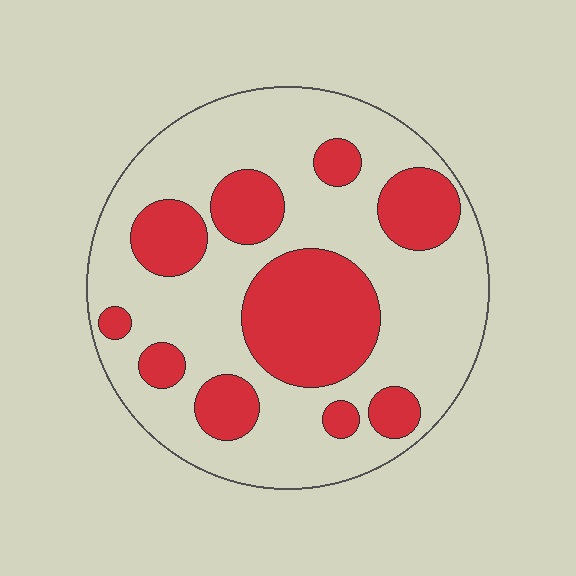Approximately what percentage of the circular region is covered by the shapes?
Approximately 30%.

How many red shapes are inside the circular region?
10.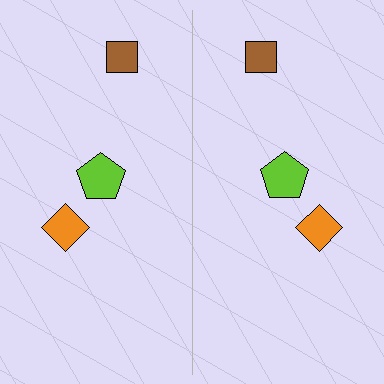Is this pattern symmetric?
Yes, this pattern has bilateral (reflection) symmetry.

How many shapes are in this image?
There are 6 shapes in this image.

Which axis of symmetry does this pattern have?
The pattern has a vertical axis of symmetry running through the center of the image.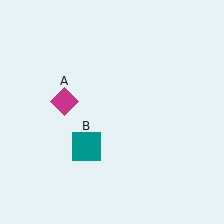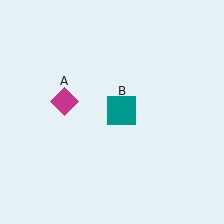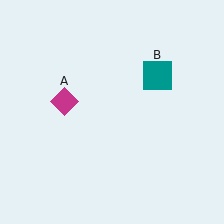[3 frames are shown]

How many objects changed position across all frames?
1 object changed position: teal square (object B).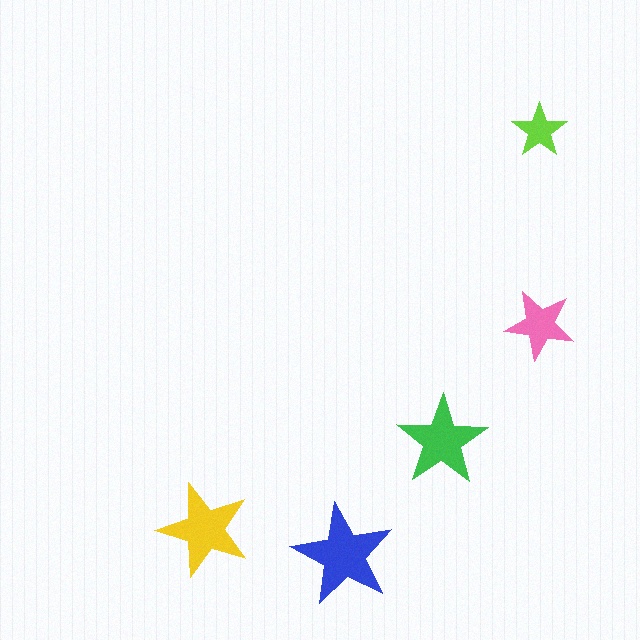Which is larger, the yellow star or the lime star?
The yellow one.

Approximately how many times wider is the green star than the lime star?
About 1.5 times wider.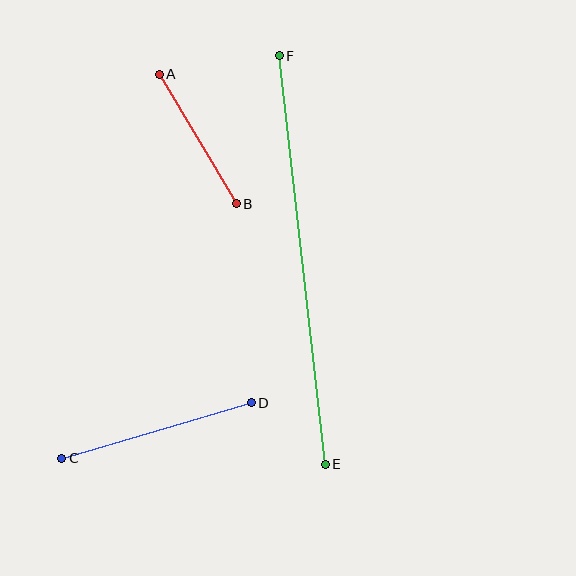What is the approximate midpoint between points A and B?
The midpoint is at approximately (198, 139) pixels.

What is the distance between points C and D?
The distance is approximately 197 pixels.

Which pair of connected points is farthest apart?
Points E and F are farthest apart.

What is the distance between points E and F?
The distance is approximately 411 pixels.